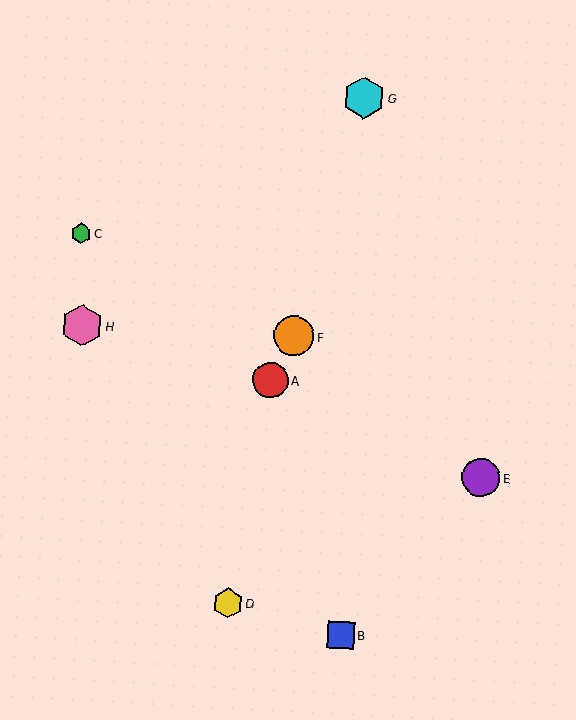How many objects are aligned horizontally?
2 objects (F, H) are aligned horizontally.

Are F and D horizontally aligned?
No, F is at y≈336 and D is at y≈603.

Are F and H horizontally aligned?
Yes, both are at y≈336.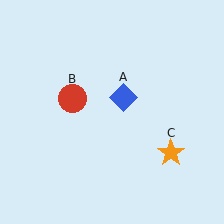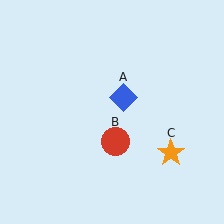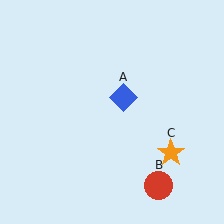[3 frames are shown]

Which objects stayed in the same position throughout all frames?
Blue diamond (object A) and orange star (object C) remained stationary.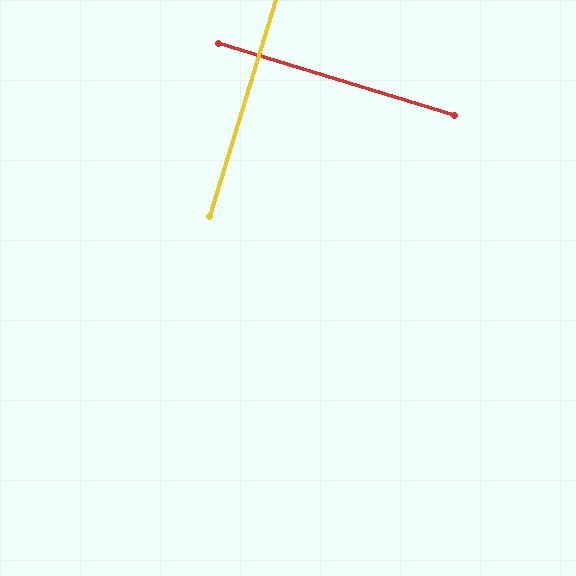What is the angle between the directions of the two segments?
Approximately 90 degrees.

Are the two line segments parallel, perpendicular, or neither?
Perpendicular — they meet at approximately 90°.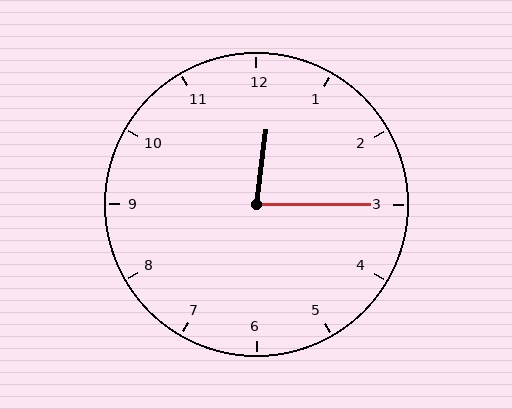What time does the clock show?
12:15.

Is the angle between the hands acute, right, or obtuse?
It is acute.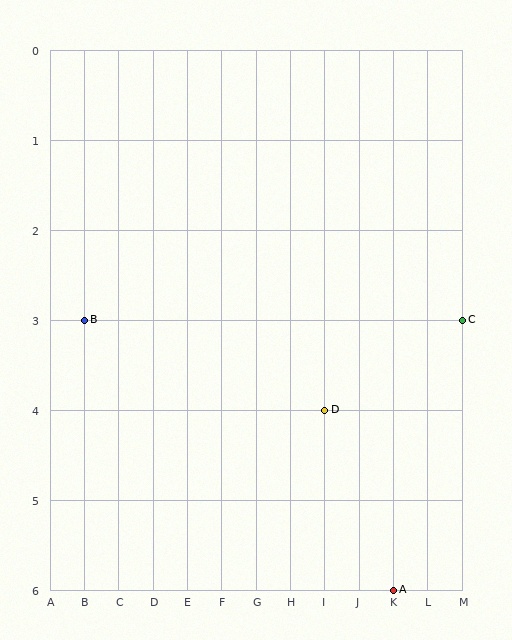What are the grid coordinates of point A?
Point A is at grid coordinates (K, 6).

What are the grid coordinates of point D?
Point D is at grid coordinates (I, 4).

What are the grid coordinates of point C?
Point C is at grid coordinates (M, 3).